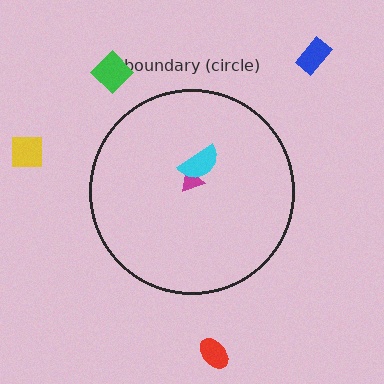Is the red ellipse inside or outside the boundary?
Outside.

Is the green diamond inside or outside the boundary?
Outside.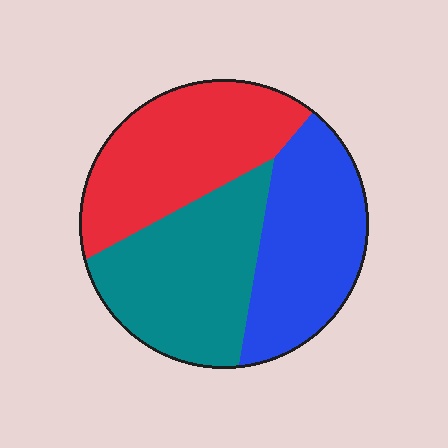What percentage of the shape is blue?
Blue takes up between a sixth and a third of the shape.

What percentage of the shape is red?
Red covers about 35% of the shape.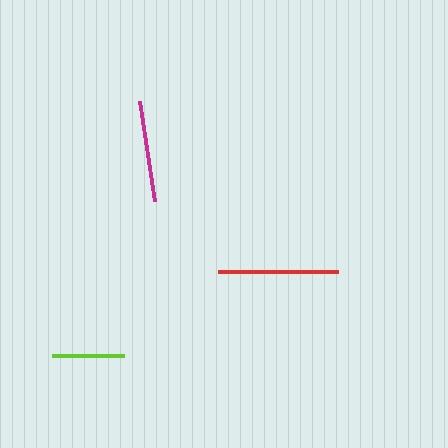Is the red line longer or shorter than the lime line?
The red line is longer than the lime line.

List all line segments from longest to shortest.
From longest to shortest: red, magenta, lime.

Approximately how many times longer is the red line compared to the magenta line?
The red line is approximately 1.2 times the length of the magenta line.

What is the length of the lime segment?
The lime segment is approximately 72 pixels long.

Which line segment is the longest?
The red line is the longest at approximately 120 pixels.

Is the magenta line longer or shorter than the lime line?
The magenta line is longer than the lime line.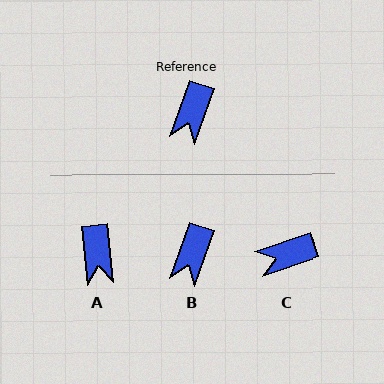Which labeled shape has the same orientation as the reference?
B.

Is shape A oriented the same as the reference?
No, it is off by about 25 degrees.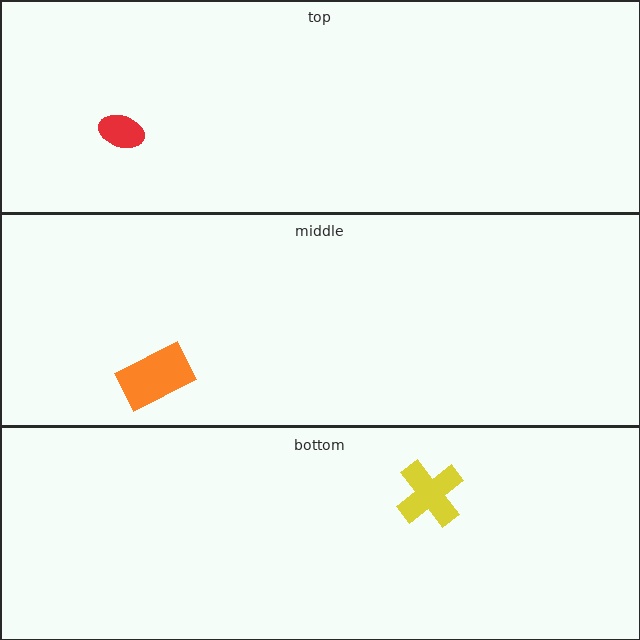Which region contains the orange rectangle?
The middle region.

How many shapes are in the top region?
1.